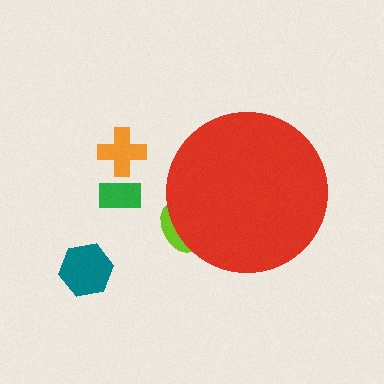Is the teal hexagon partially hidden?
No, the teal hexagon is fully visible.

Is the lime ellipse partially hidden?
Yes, the lime ellipse is partially hidden behind the red circle.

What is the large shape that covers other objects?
A red circle.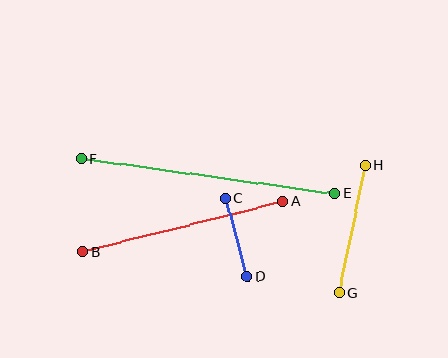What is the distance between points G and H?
The distance is approximately 131 pixels.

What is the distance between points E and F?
The distance is approximately 257 pixels.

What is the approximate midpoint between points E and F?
The midpoint is at approximately (208, 176) pixels.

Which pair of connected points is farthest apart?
Points E and F are farthest apart.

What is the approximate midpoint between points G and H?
The midpoint is at approximately (352, 229) pixels.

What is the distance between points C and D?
The distance is approximately 81 pixels.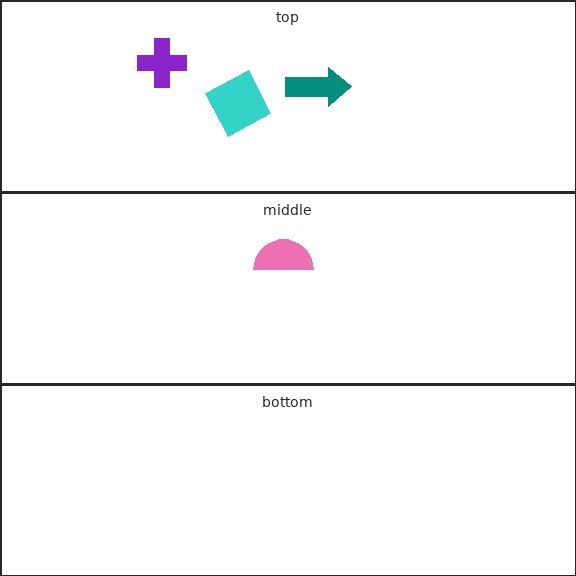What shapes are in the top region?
The purple cross, the cyan square, the teal arrow.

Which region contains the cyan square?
The top region.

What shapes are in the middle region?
The pink semicircle.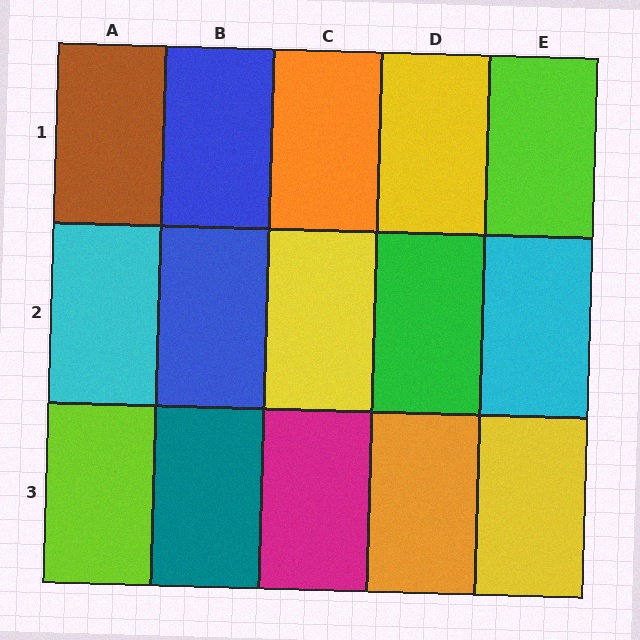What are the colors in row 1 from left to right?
Brown, blue, orange, yellow, lime.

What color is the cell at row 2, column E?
Cyan.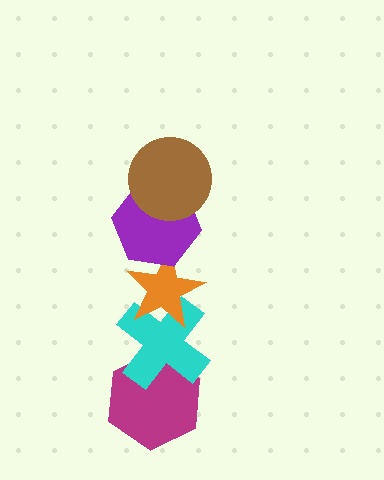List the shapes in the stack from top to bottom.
From top to bottom: the brown circle, the purple hexagon, the orange star, the cyan cross, the magenta hexagon.